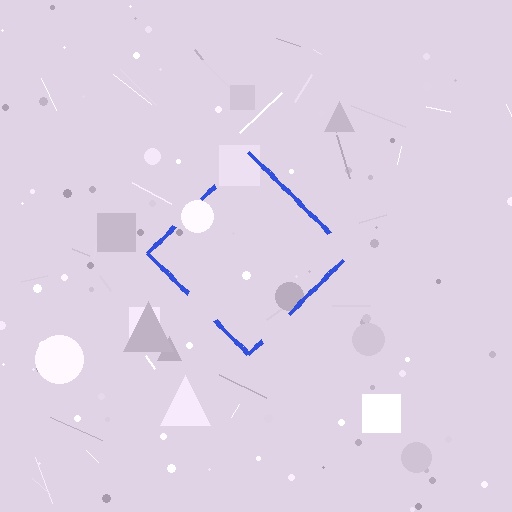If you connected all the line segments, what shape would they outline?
They would outline a diamond.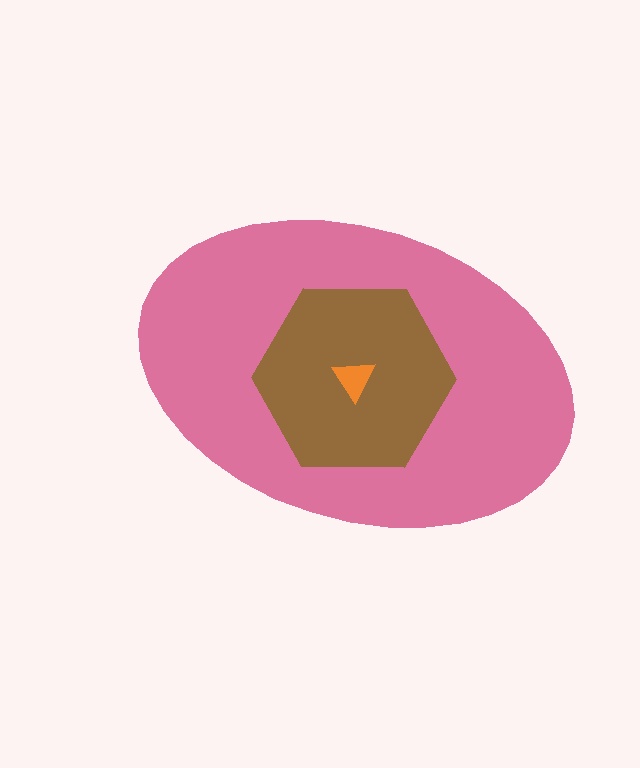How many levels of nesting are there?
3.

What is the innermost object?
The orange triangle.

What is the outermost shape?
The pink ellipse.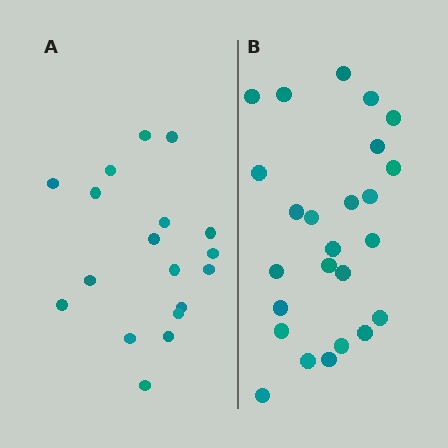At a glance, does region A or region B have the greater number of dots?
Region B (the right region) has more dots.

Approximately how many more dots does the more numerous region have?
Region B has roughly 8 or so more dots than region A.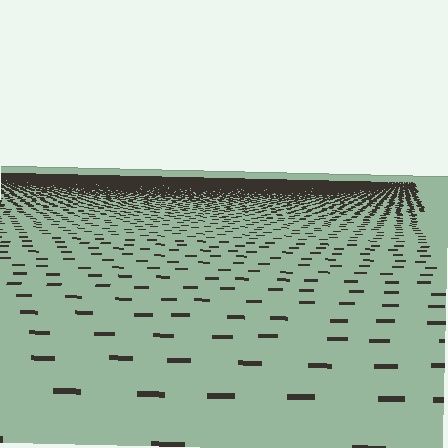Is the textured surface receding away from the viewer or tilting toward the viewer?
The surface is receding away from the viewer. Texture elements get smaller and denser toward the top.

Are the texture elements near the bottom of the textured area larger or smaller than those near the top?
Larger. Near the bottom, elements are closer to the viewer and appear at a bigger on-screen size.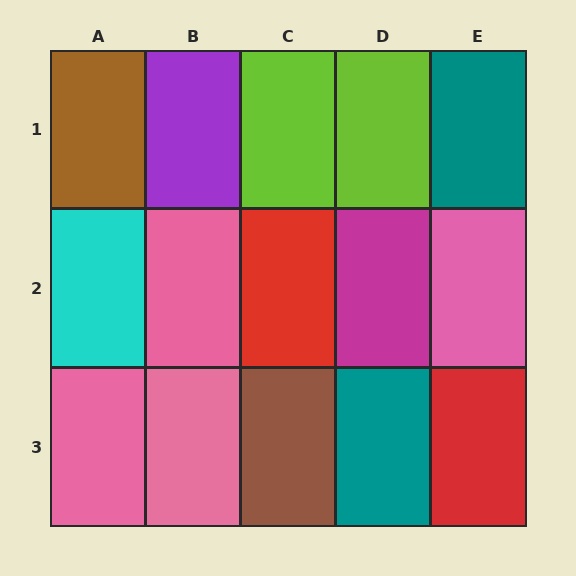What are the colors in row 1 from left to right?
Brown, purple, lime, lime, teal.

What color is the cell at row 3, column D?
Teal.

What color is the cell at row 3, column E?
Red.